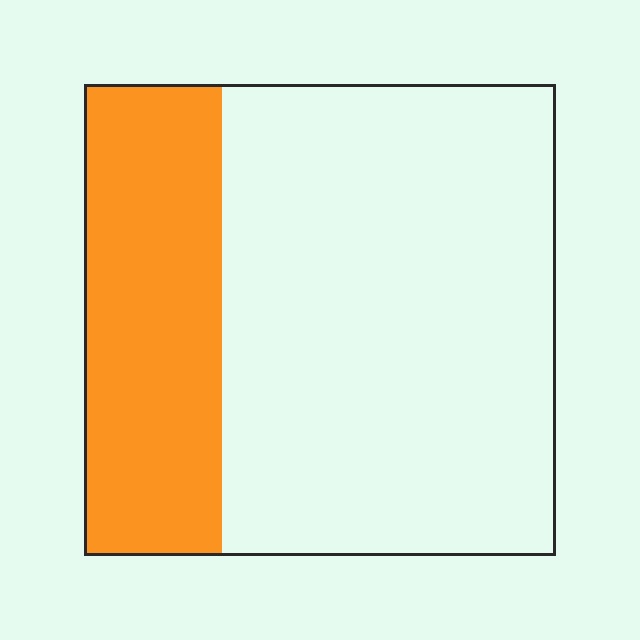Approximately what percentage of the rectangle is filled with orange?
Approximately 30%.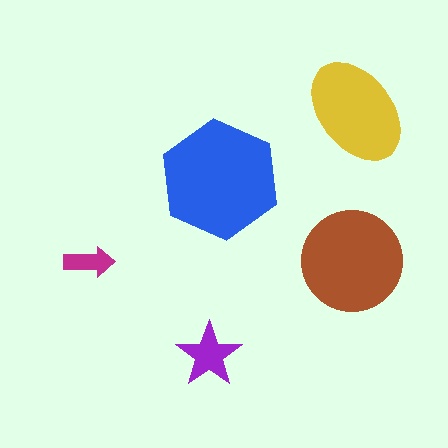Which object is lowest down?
The purple star is bottommost.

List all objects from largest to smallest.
The blue hexagon, the brown circle, the yellow ellipse, the purple star, the magenta arrow.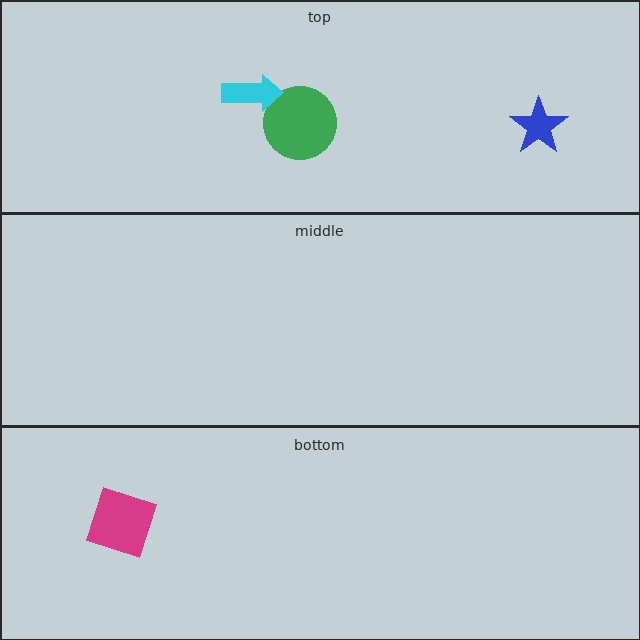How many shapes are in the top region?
3.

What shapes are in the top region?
The green circle, the blue star, the cyan arrow.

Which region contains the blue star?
The top region.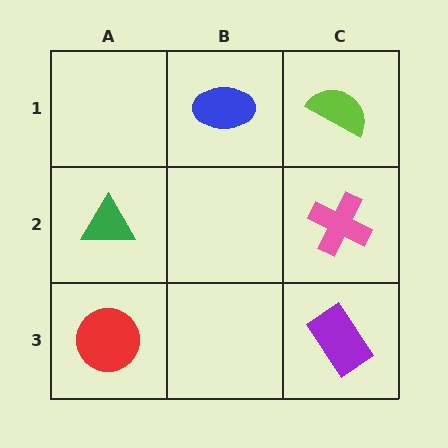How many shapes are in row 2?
2 shapes.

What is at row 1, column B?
A blue ellipse.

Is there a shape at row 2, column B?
No, that cell is empty.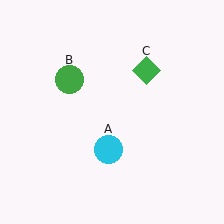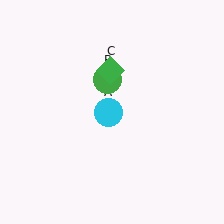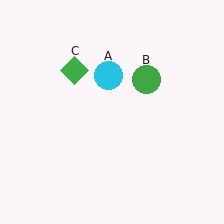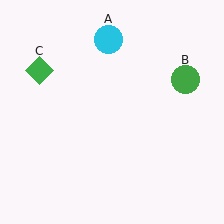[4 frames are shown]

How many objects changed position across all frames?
3 objects changed position: cyan circle (object A), green circle (object B), green diamond (object C).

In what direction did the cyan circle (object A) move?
The cyan circle (object A) moved up.